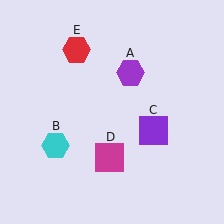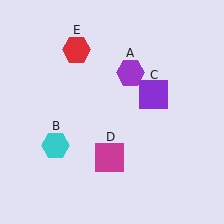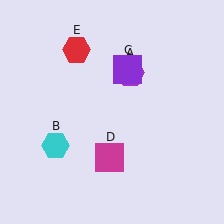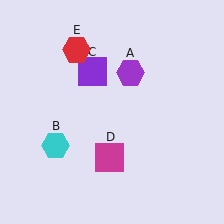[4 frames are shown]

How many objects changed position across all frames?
1 object changed position: purple square (object C).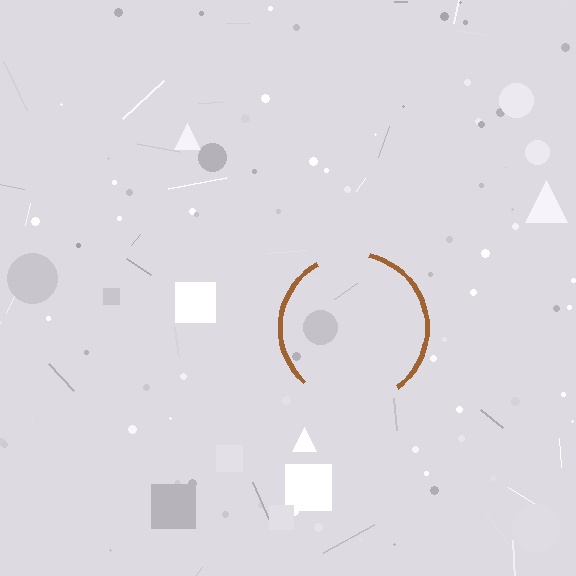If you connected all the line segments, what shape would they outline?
They would outline a circle.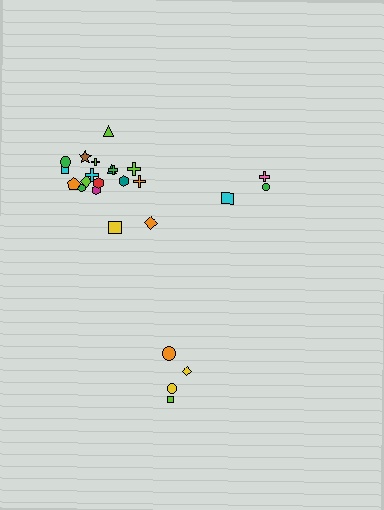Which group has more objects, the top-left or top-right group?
The top-left group.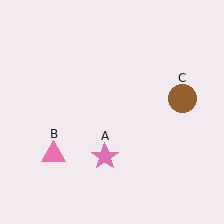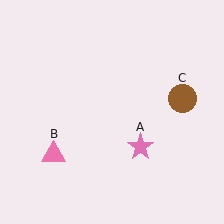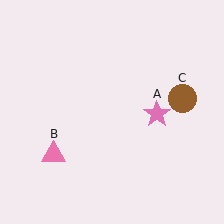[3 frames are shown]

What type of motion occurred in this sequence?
The pink star (object A) rotated counterclockwise around the center of the scene.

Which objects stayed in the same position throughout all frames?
Pink triangle (object B) and brown circle (object C) remained stationary.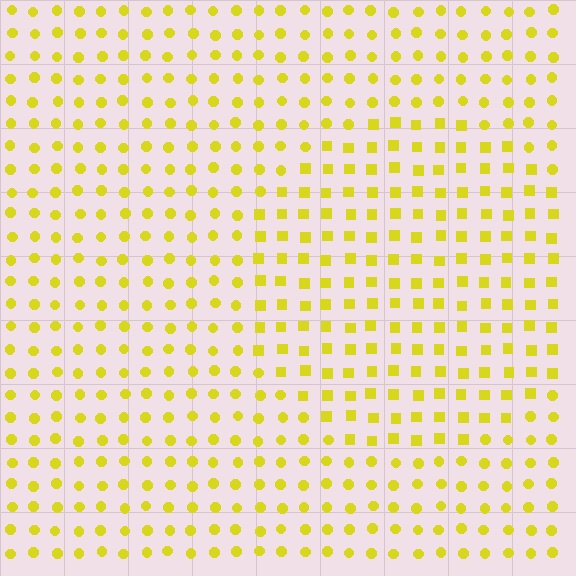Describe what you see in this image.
The image is filled with small yellow elements arranged in a uniform grid. A circle-shaped region contains squares, while the surrounding area contains circles. The boundary is defined purely by the change in element shape.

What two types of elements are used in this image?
The image uses squares inside the circle region and circles outside it.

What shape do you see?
I see a circle.